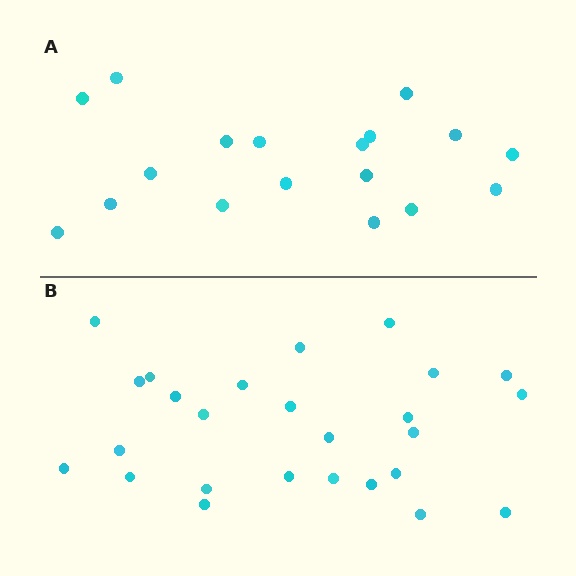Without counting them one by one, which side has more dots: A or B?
Region B (the bottom region) has more dots.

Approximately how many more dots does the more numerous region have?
Region B has roughly 8 or so more dots than region A.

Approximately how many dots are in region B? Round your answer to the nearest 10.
About 30 dots. (The exact count is 26, which rounds to 30.)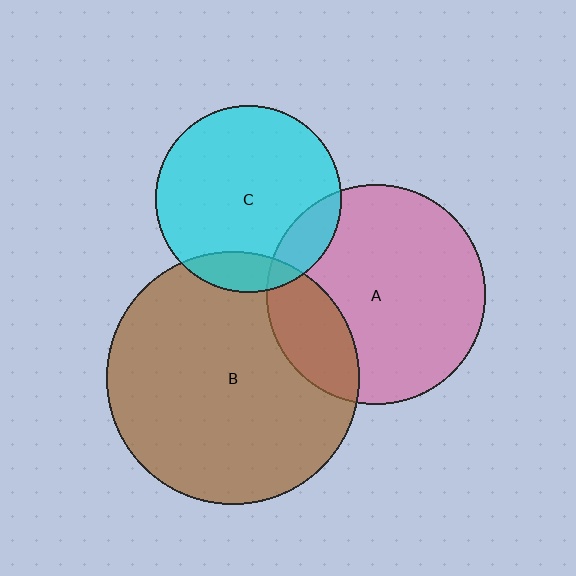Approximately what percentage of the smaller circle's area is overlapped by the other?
Approximately 15%.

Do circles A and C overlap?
Yes.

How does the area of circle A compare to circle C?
Approximately 1.4 times.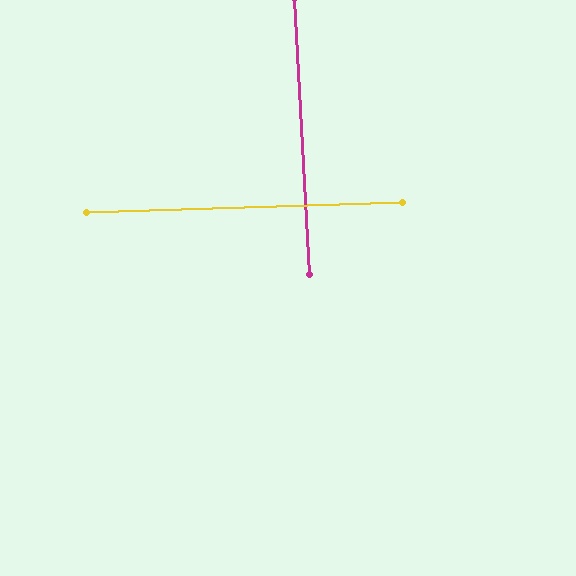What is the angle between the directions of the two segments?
Approximately 89 degrees.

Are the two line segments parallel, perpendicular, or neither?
Perpendicular — they meet at approximately 89°.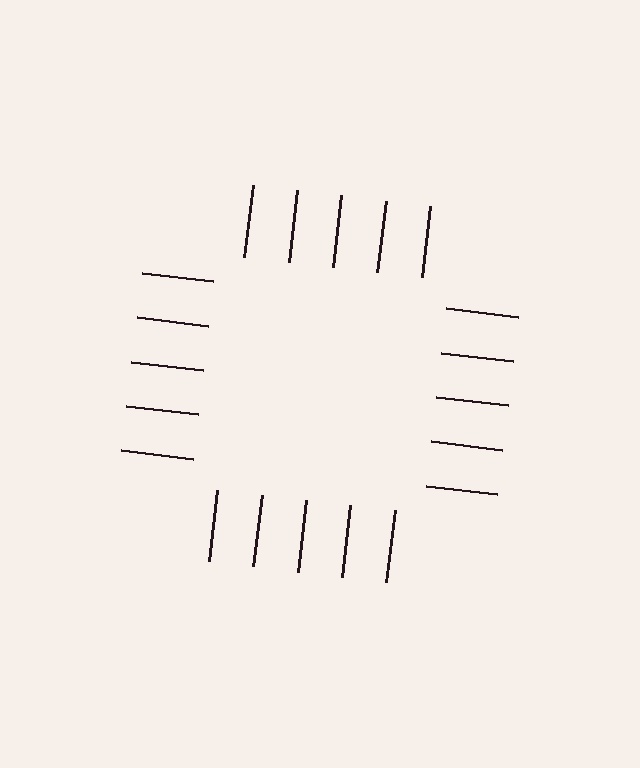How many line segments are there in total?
20 — 5 along each of the 4 edges.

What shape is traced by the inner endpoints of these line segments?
An illusory square — the line segments terminate on its edges but no continuous stroke is drawn.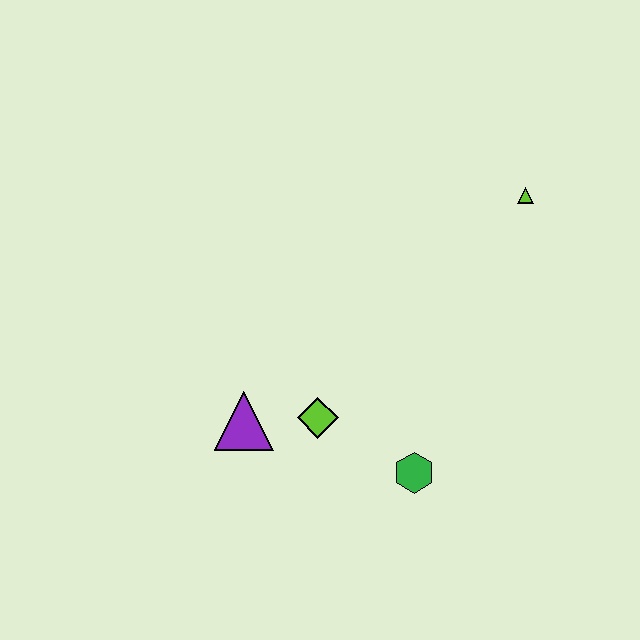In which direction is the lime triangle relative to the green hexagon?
The lime triangle is above the green hexagon.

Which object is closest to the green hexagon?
The lime diamond is closest to the green hexagon.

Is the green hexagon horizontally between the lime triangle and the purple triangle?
Yes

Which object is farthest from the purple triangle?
The lime triangle is farthest from the purple triangle.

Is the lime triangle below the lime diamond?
No